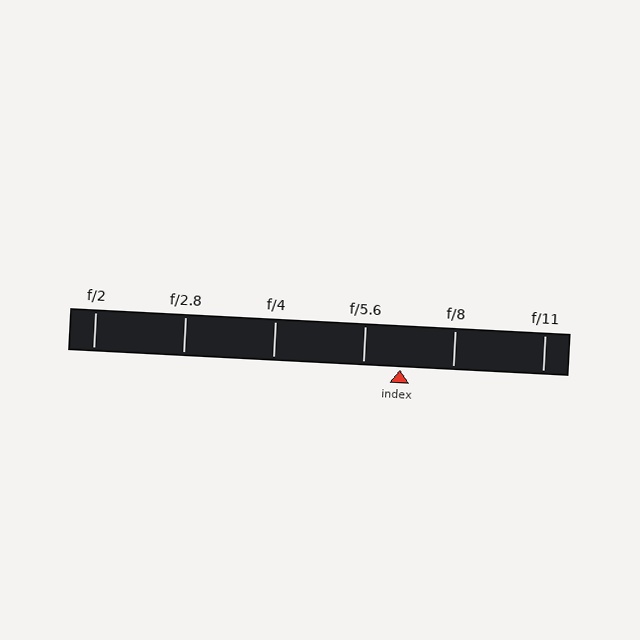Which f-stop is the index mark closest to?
The index mark is closest to f/5.6.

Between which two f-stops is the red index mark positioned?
The index mark is between f/5.6 and f/8.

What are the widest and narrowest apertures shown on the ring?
The widest aperture shown is f/2 and the narrowest is f/11.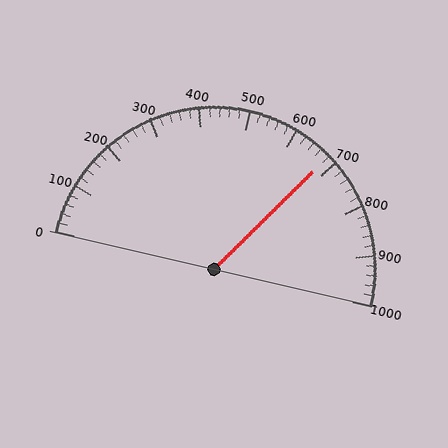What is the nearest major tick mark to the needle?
The nearest major tick mark is 700.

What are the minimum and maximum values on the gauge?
The gauge ranges from 0 to 1000.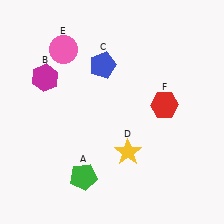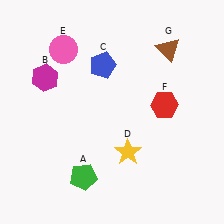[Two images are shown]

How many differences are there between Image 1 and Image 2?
There is 1 difference between the two images.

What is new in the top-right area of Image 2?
A brown triangle (G) was added in the top-right area of Image 2.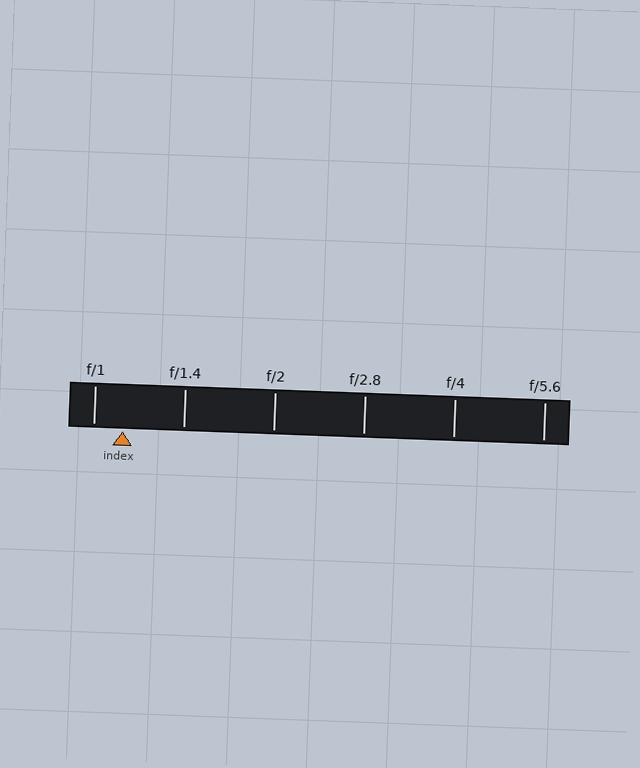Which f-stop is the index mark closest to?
The index mark is closest to f/1.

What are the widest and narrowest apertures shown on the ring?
The widest aperture shown is f/1 and the narrowest is f/5.6.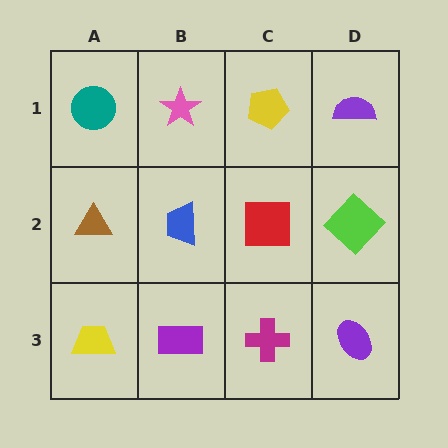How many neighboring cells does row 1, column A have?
2.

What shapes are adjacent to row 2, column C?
A yellow pentagon (row 1, column C), a magenta cross (row 3, column C), a blue trapezoid (row 2, column B), a lime diamond (row 2, column D).